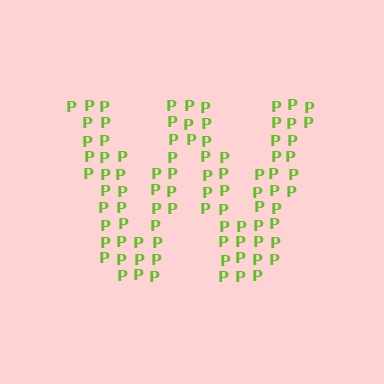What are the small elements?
The small elements are letter P's.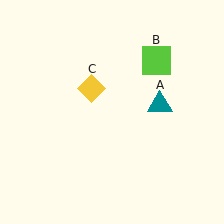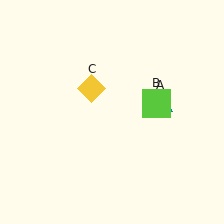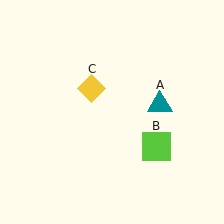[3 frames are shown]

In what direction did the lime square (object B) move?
The lime square (object B) moved down.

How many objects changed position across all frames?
1 object changed position: lime square (object B).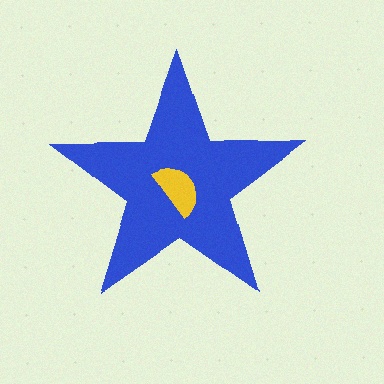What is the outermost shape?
The blue star.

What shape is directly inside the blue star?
The yellow semicircle.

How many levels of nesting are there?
2.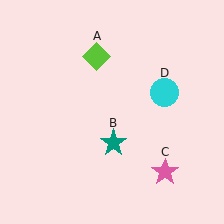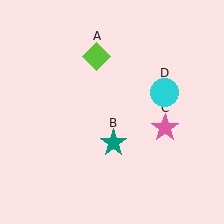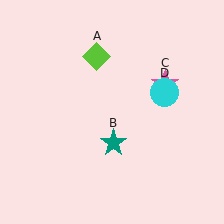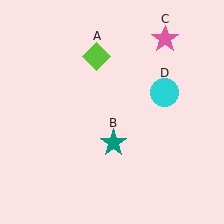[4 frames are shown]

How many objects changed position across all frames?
1 object changed position: pink star (object C).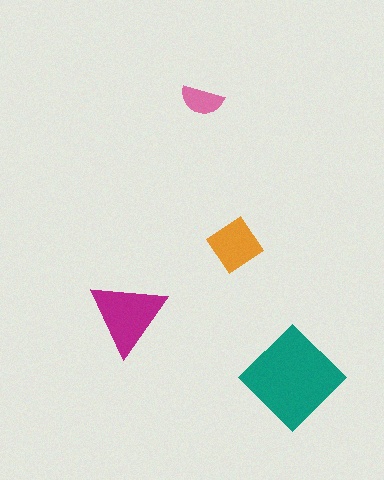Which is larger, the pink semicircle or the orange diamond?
The orange diamond.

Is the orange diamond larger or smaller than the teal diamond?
Smaller.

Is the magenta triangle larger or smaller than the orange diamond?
Larger.